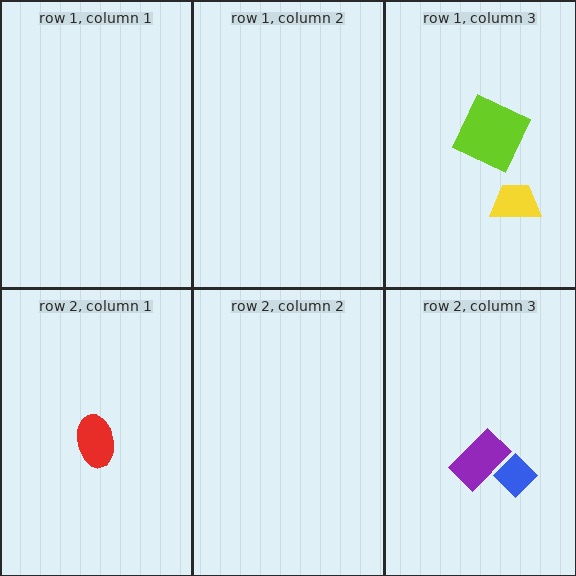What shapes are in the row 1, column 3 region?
The yellow trapezoid, the lime square.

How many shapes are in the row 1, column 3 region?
2.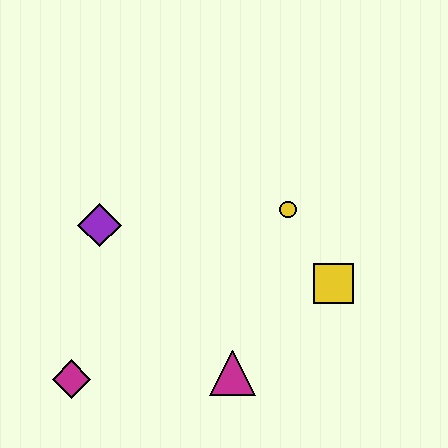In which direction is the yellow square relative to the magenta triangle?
The yellow square is to the right of the magenta triangle.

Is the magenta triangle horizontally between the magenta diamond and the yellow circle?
Yes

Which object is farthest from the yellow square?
The magenta diamond is farthest from the yellow square.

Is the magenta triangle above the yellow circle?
No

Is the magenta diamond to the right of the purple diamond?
No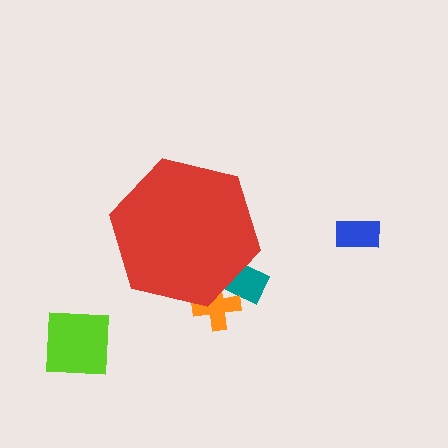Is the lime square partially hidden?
No, the lime square is fully visible.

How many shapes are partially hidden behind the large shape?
2 shapes are partially hidden.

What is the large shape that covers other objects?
A red hexagon.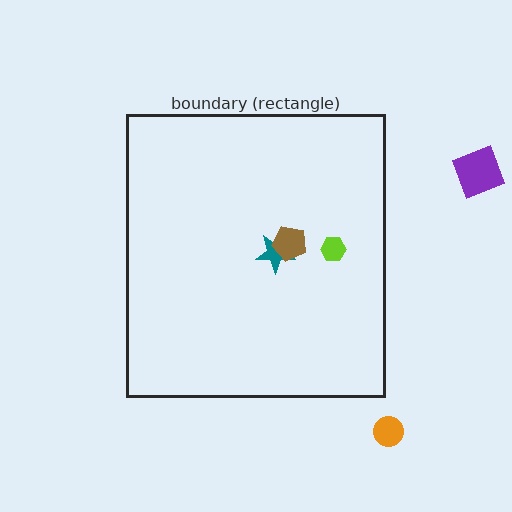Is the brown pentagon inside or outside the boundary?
Inside.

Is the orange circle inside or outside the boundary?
Outside.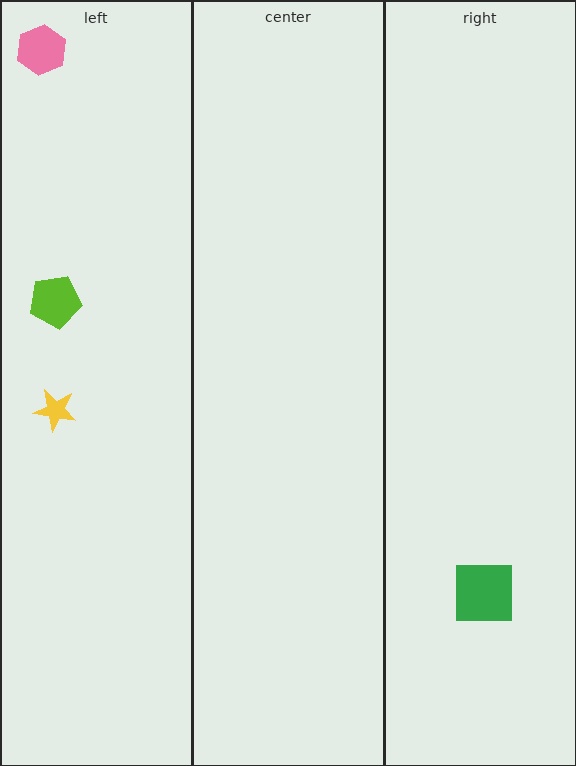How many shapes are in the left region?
3.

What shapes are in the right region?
The green square.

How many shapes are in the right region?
1.